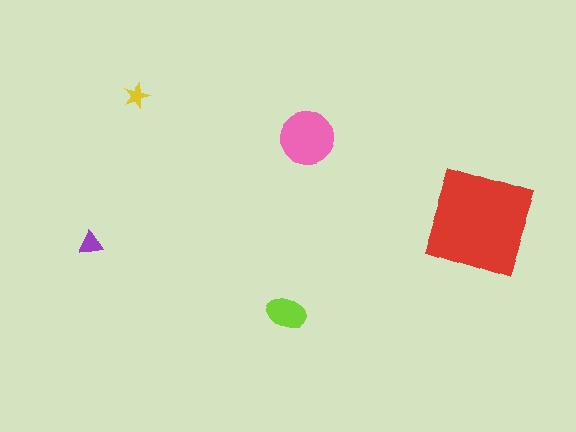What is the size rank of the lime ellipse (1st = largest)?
3rd.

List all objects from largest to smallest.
The red diamond, the pink circle, the lime ellipse, the purple triangle, the yellow star.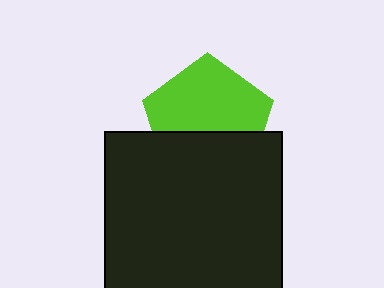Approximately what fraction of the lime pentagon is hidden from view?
Roughly 39% of the lime pentagon is hidden behind the black square.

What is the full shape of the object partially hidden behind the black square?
The partially hidden object is a lime pentagon.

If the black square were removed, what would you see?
You would see the complete lime pentagon.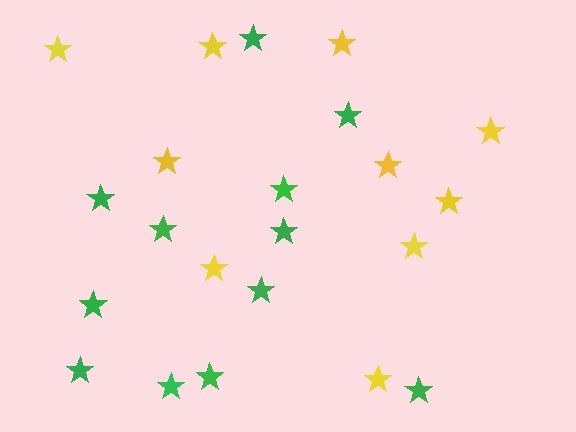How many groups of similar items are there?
There are 2 groups: one group of yellow stars (10) and one group of green stars (12).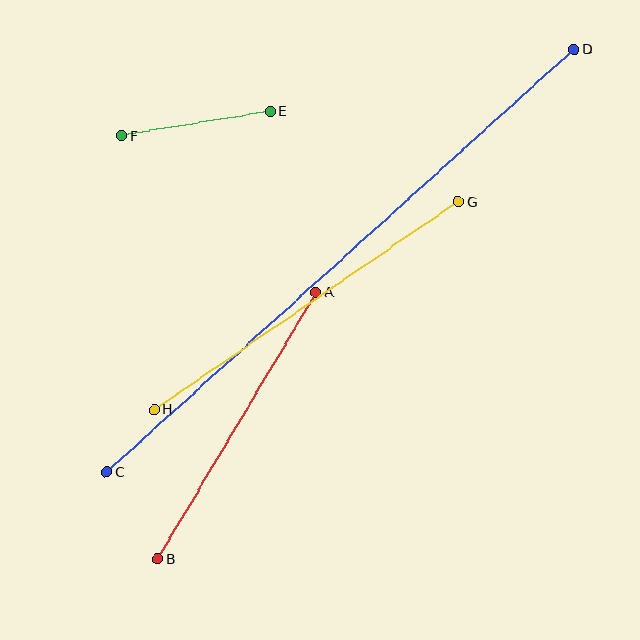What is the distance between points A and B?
The distance is approximately 310 pixels.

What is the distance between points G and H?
The distance is approximately 369 pixels.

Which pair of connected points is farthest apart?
Points C and D are farthest apart.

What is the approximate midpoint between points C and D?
The midpoint is at approximately (341, 261) pixels.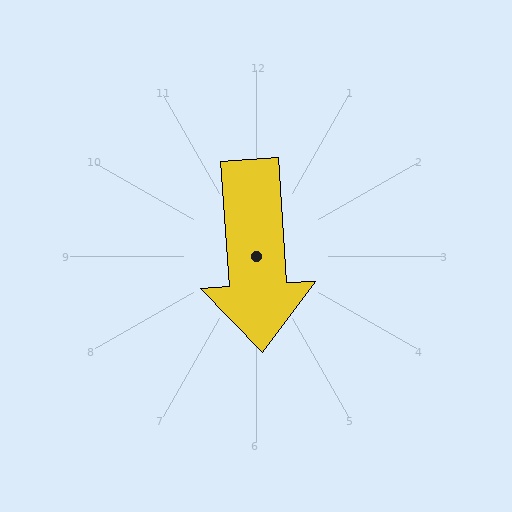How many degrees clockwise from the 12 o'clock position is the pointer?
Approximately 176 degrees.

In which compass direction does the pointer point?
South.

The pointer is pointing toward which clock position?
Roughly 6 o'clock.